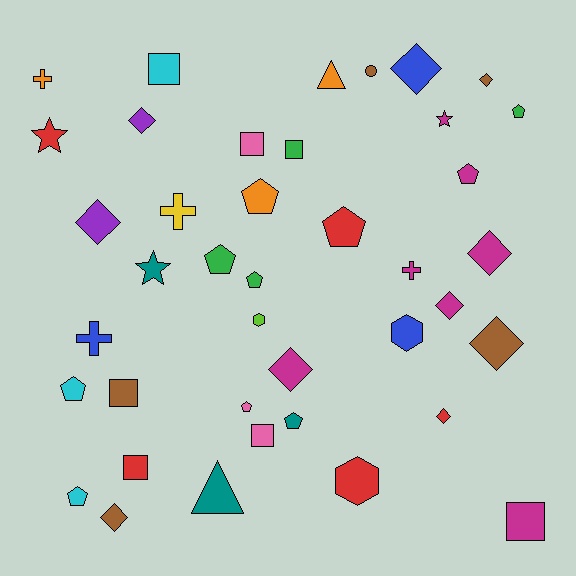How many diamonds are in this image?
There are 10 diamonds.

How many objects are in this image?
There are 40 objects.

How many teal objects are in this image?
There are 3 teal objects.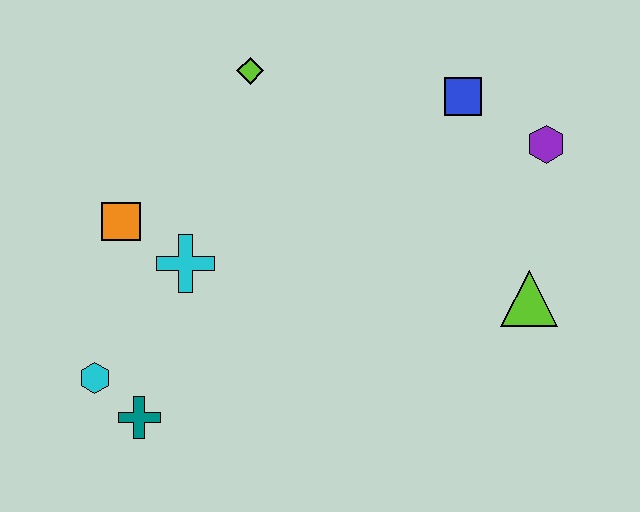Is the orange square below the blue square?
Yes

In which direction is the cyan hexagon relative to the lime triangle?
The cyan hexagon is to the left of the lime triangle.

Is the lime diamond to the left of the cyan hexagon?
No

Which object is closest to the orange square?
The cyan cross is closest to the orange square.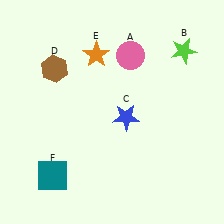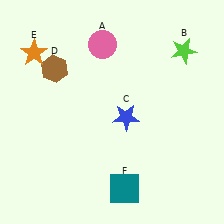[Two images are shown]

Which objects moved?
The objects that moved are: the pink circle (A), the orange star (E), the teal square (F).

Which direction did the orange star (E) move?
The orange star (E) moved left.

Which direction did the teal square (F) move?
The teal square (F) moved right.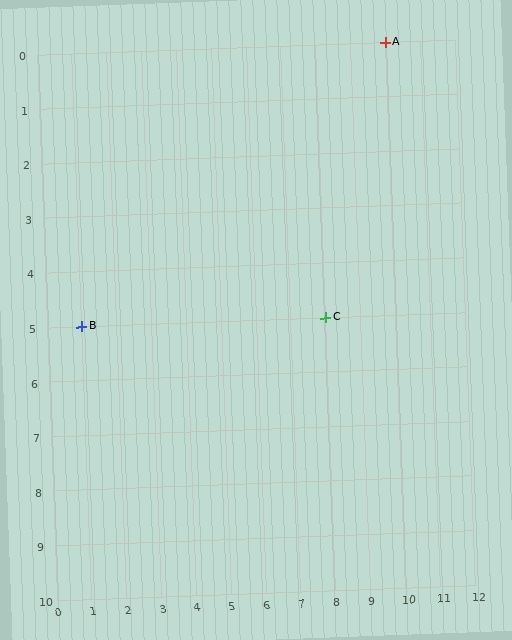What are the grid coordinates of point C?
Point C is at grid coordinates (8, 5).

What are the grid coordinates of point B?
Point B is at grid coordinates (1, 5).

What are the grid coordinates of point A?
Point A is at grid coordinates (10, 0).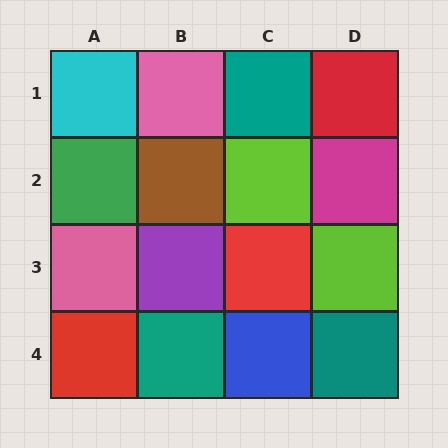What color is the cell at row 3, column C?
Red.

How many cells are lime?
2 cells are lime.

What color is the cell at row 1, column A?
Cyan.